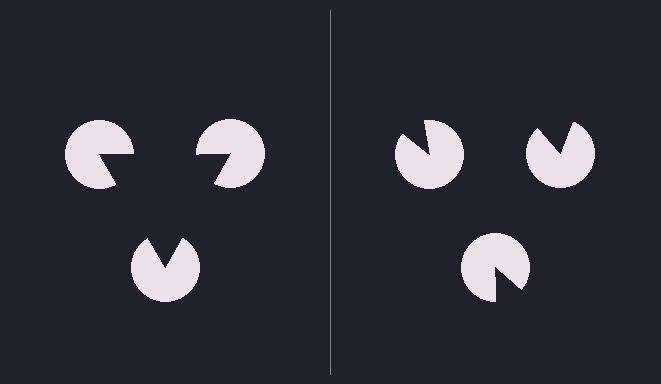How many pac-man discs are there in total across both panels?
6 — 3 on each side.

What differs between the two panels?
The pac-man discs are positioned identically on both sides; only the wedge orientations differ. On the left they align to a triangle; on the right they are misaligned.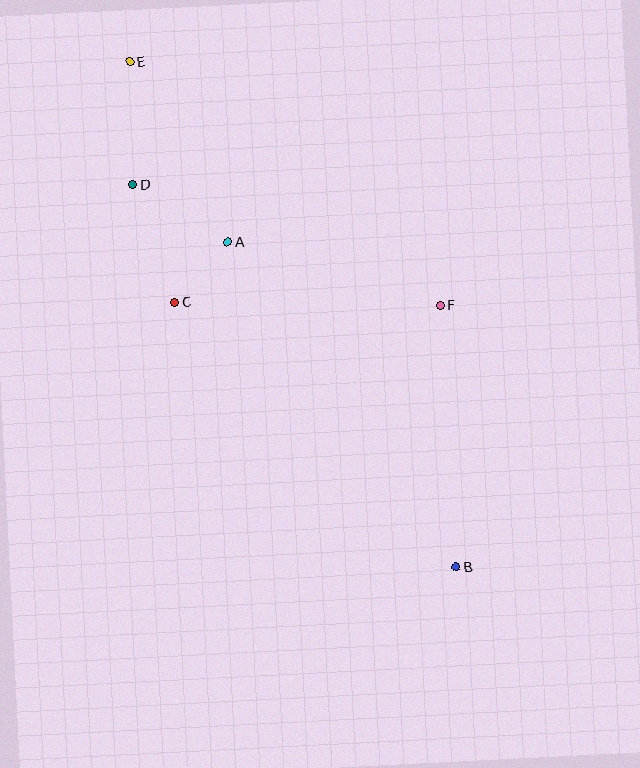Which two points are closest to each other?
Points A and C are closest to each other.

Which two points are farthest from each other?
Points B and E are farthest from each other.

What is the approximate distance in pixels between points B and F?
The distance between B and F is approximately 262 pixels.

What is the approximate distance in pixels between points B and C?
The distance between B and C is approximately 386 pixels.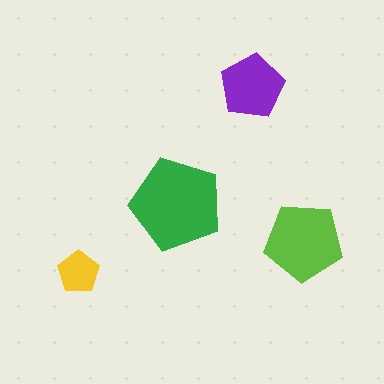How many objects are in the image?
There are 4 objects in the image.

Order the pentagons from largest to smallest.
the green one, the lime one, the purple one, the yellow one.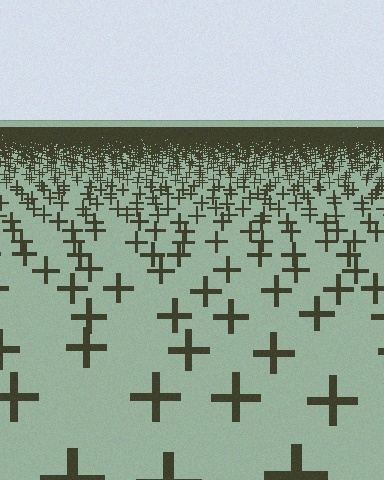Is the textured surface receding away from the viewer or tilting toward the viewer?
The surface is receding away from the viewer. Texture elements get smaller and denser toward the top.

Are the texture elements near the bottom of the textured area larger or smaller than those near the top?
Larger. Near the bottom, elements are closer to the viewer and appear at a bigger on-screen size.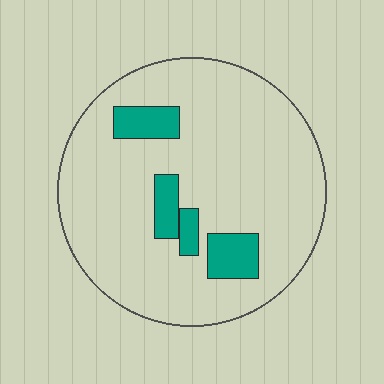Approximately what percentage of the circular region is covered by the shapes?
Approximately 15%.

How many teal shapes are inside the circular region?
4.